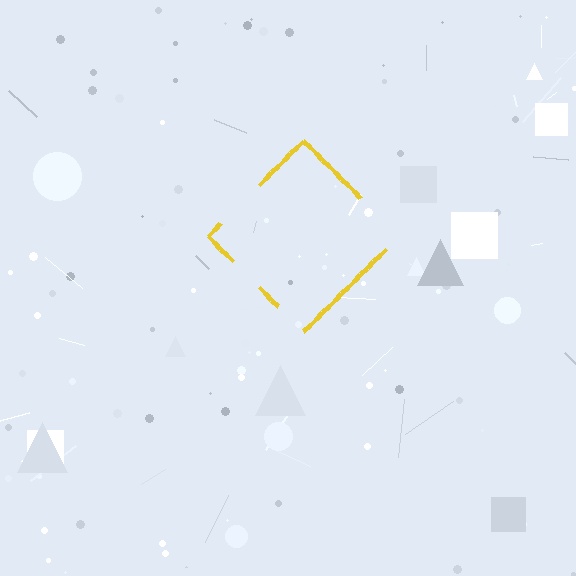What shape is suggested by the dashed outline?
The dashed outline suggests a diamond.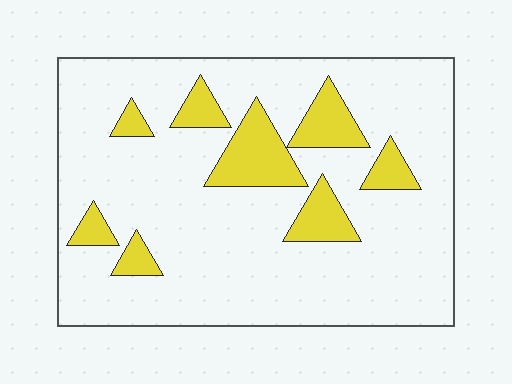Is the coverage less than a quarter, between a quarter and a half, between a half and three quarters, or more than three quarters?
Less than a quarter.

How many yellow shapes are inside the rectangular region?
8.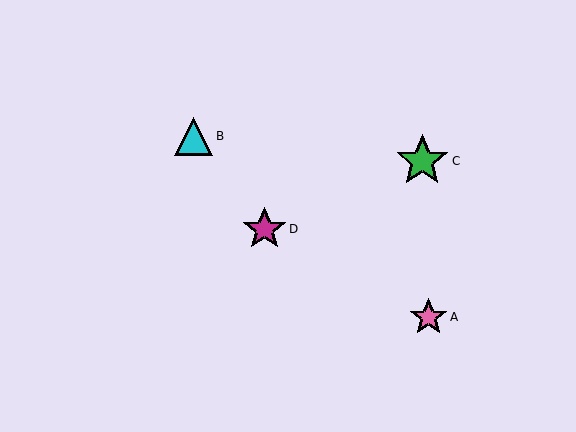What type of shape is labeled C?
Shape C is a green star.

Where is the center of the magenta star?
The center of the magenta star is at (265, 229).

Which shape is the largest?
The green star (labeled C) is the largest.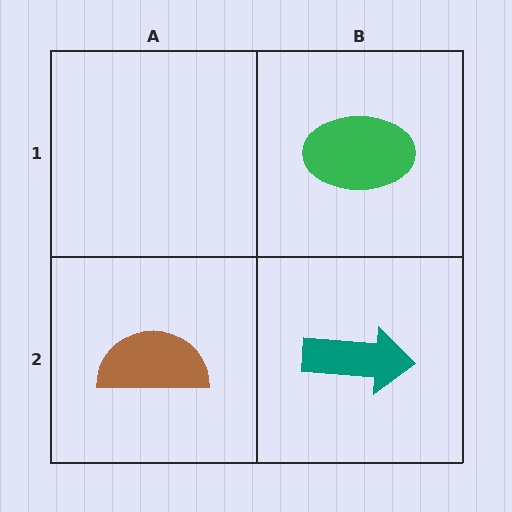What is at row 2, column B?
A teal arrow.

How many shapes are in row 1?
1 shape.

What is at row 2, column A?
A brown semicircle.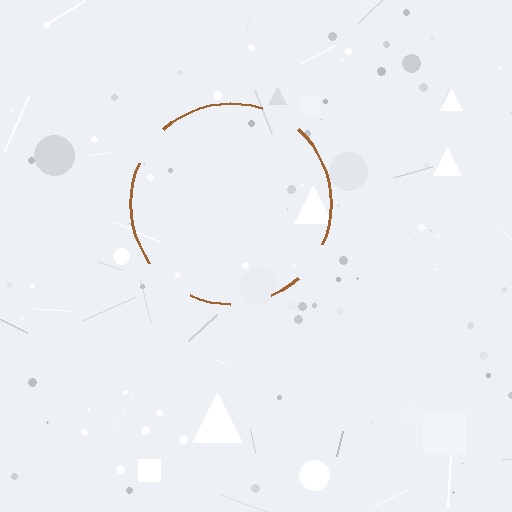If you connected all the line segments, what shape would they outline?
They would outline a circle.